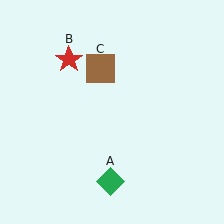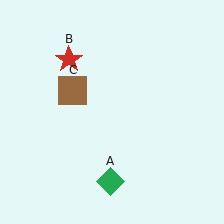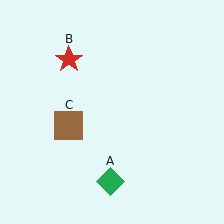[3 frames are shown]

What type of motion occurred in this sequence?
The brown square (object C) rotated counterclockwise around the center of the scene.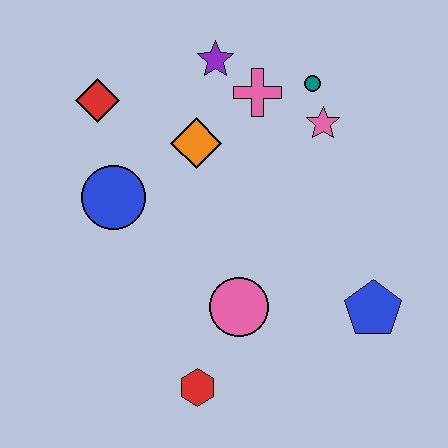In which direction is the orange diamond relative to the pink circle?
The orange diamond is above the pink circle.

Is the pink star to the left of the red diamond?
No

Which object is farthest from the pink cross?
The red hexagon is farthest from the pink cross.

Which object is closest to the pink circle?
The red hexagon is closest to the pink circle.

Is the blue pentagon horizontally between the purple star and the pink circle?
No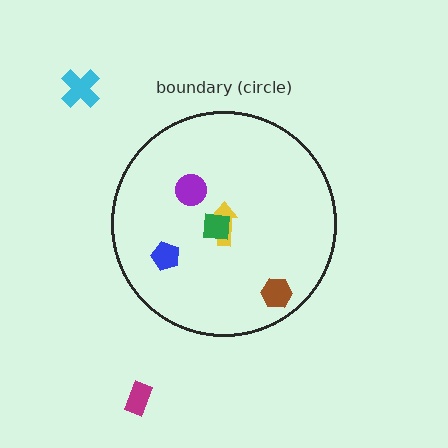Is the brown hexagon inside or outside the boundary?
Inside.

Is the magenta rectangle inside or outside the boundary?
Outside.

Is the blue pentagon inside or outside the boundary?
Inside.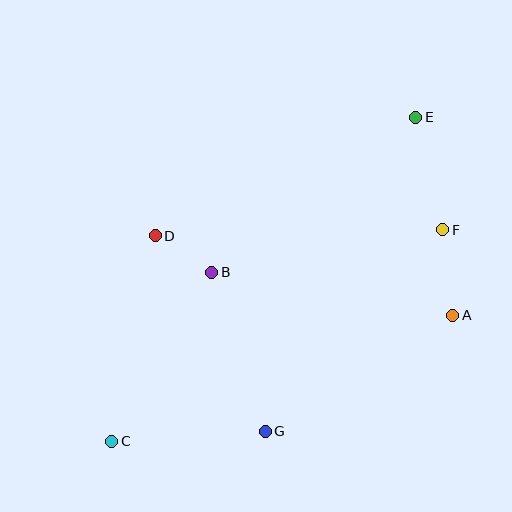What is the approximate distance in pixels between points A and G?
The distance between A and G is approximately 220 pixels.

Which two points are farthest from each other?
Points C and E are farthest from each other.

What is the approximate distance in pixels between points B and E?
The distance between B and E is approximately 256 pixels.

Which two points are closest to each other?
Points B and D are closest to each other.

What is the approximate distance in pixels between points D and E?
The distance between D and E is approximately 286 pixels.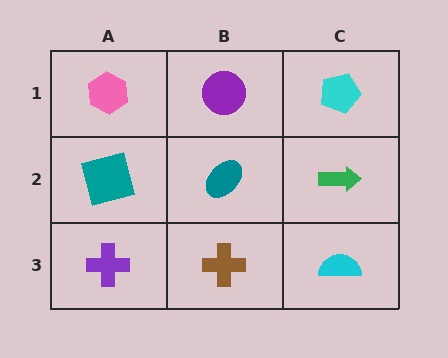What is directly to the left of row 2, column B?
A teal square.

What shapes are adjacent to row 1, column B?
A teal ellipse (row 2, column B), a pink hexagon (row 1, column A), a cyan pentagon (row 1, column C).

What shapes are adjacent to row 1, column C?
A green arrow (row 2, column C), a purple circle (row 1, column B).